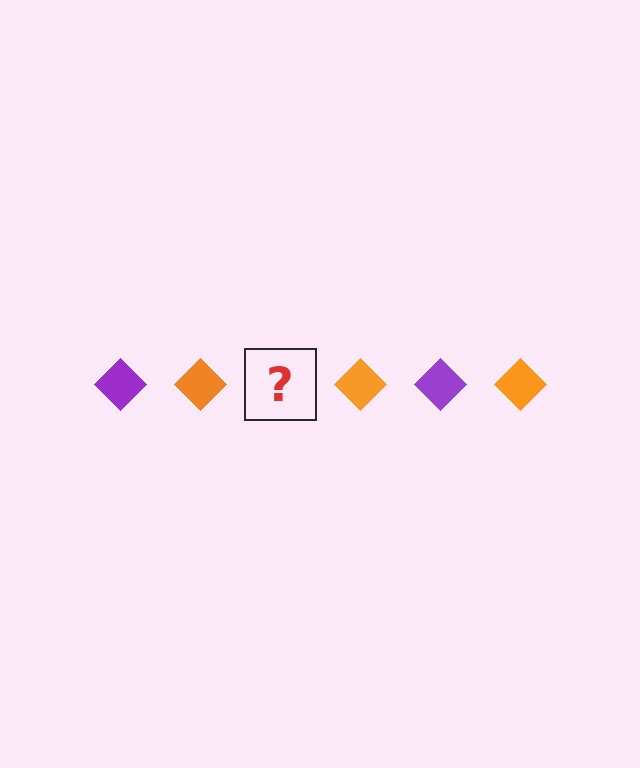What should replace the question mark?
The question mark should be replaced with a purple diamond.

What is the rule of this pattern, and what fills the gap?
The rule is that the pattern cycles through purple, orange diamonds. The gap should be filled with a purple diamond.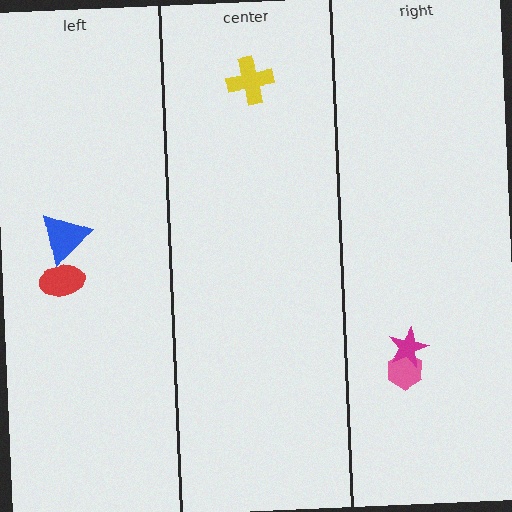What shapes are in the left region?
The blue triangle, the red ellipse.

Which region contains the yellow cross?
The center region.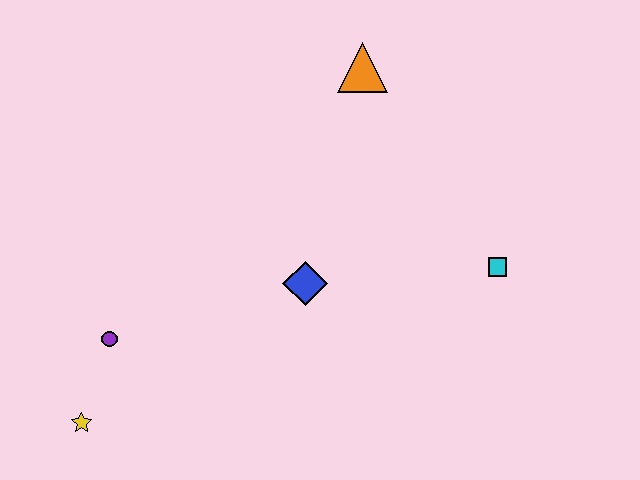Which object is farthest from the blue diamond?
The yellow star is farthest from the blue diamond.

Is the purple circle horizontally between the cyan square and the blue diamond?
No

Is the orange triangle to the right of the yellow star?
Yes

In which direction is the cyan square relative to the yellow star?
The cyan square is to the right of the yellow star.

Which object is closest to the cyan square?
The blue diamond is closest to the cyan square.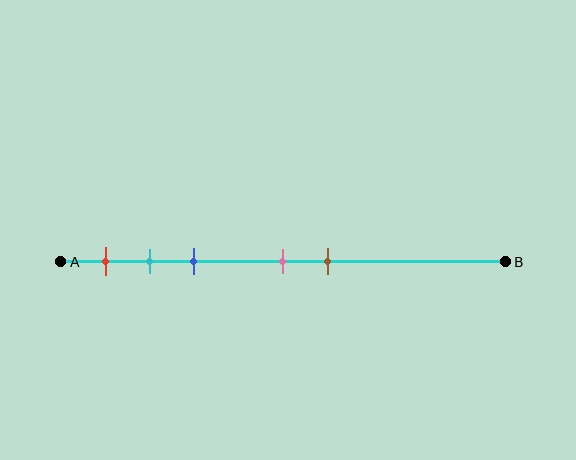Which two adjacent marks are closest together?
The cyan and blue marks are the closest adjacent pair.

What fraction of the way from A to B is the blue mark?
The blue mark is approximately 30% (0.3) of the way from A to B.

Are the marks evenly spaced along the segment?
No, the marks are not evenly spaced.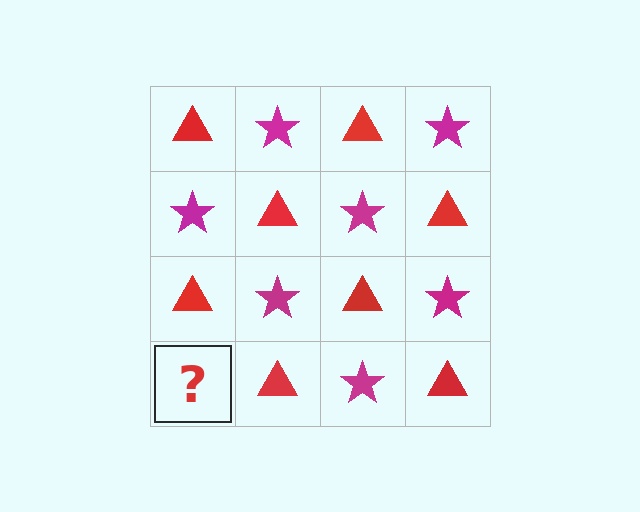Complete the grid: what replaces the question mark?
The question mark should be replaced with a magenta star.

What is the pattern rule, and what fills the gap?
The rule is that it alternates red triangle and magenta star in a checkerboard pattern. The gap should be filled with a magenta star.